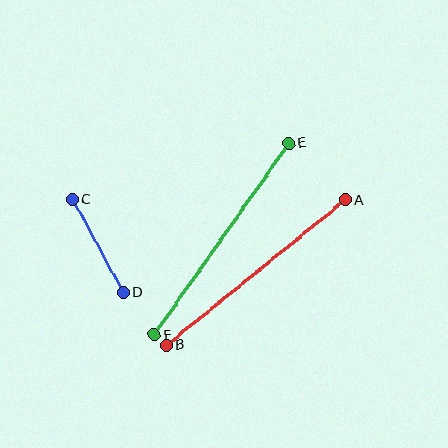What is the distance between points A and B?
The distance is approximately 231 pixels.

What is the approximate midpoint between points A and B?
The midpoint is at approximately (256, 272) pixels.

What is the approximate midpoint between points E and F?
The midpoint is at approximately (222, 239) pixels.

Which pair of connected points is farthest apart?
Points E and F are farthest apart.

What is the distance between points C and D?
The distance is approximately 106 pixels.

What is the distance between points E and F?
The distance is approximately 235 pixels.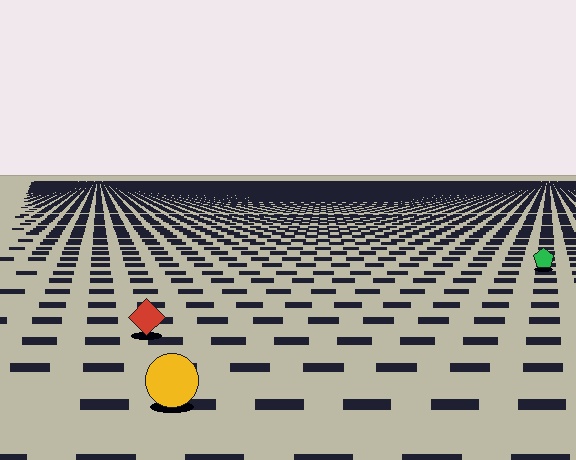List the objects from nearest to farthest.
From nearest to farthest: the yellow circle, the red diamond, the green pentagon.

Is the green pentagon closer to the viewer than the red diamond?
No. The red diamond is closer — you can tell from the texture gradient: the ground texture is coarser near it.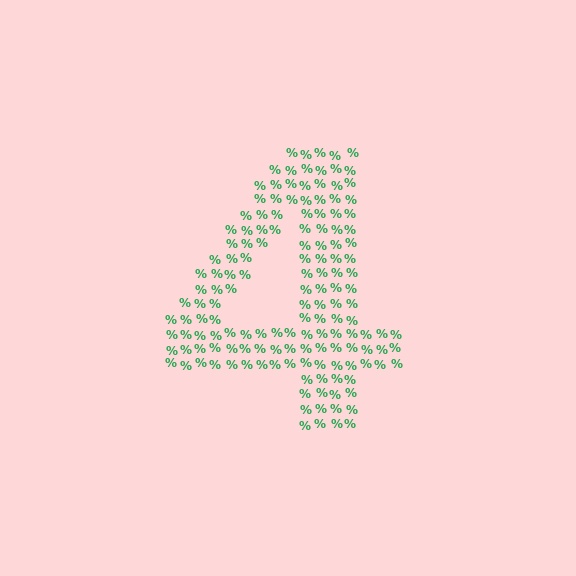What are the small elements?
The small elements are percent signs.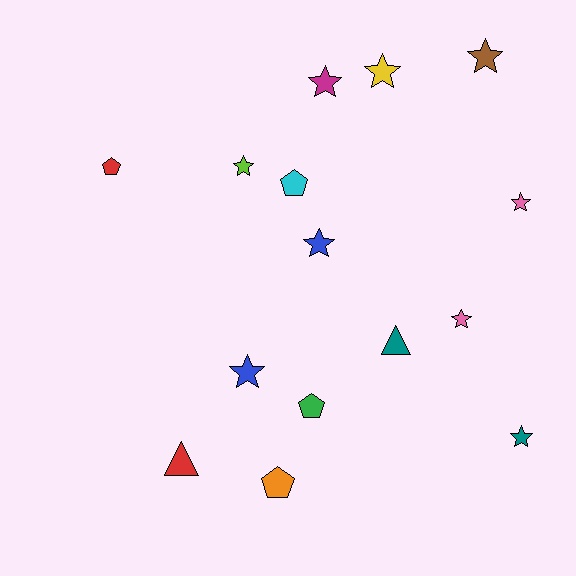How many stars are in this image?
There are 9 stars.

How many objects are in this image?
There are 15 objects.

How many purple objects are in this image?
There are no purple objects.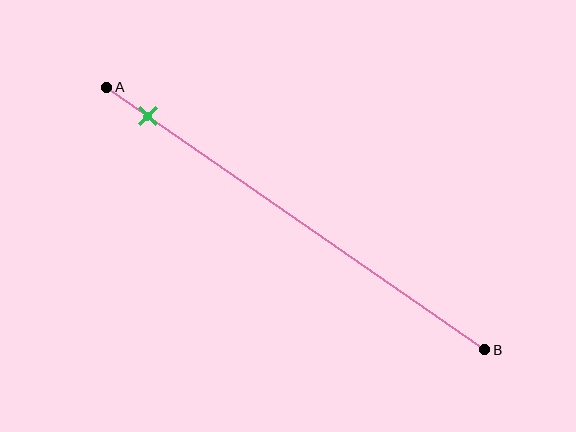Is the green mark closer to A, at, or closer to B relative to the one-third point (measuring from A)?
The green mark is closer to point A than the one-third point of segment AB.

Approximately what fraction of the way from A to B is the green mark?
The green mark is approximately 10% of the way from A to B.